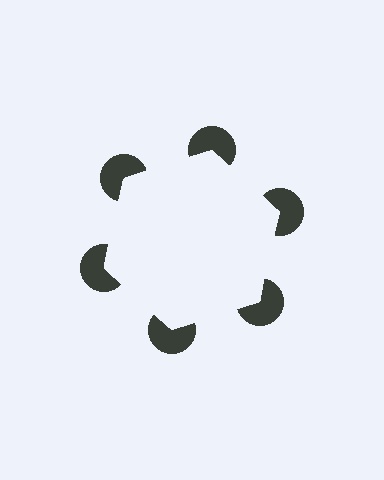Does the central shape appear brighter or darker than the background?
It typically appears slightly brighter than the background, even though no actual brightness change is drawn.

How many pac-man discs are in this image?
There are 6 — one at each vertex of the illusory hexagon.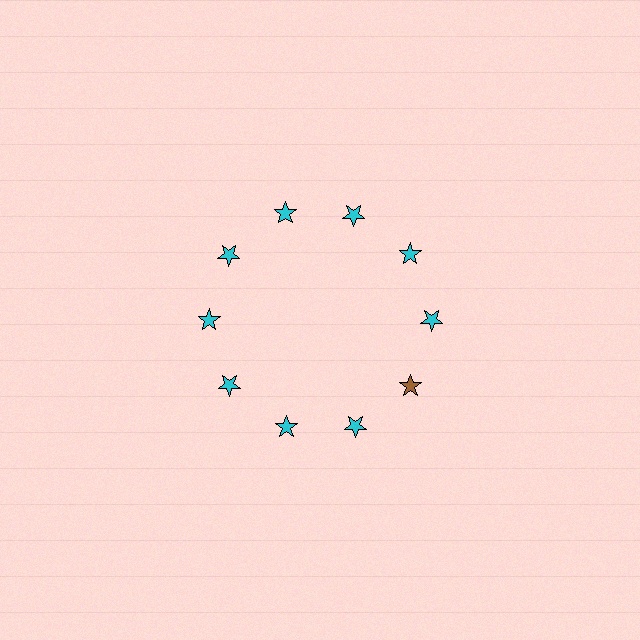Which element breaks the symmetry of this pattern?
The brown star at roughly the 4 o'clock position breaks the symmetry. All other shapes are cyan stars.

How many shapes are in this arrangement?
There are 10 shapes arranged in a ring pattern.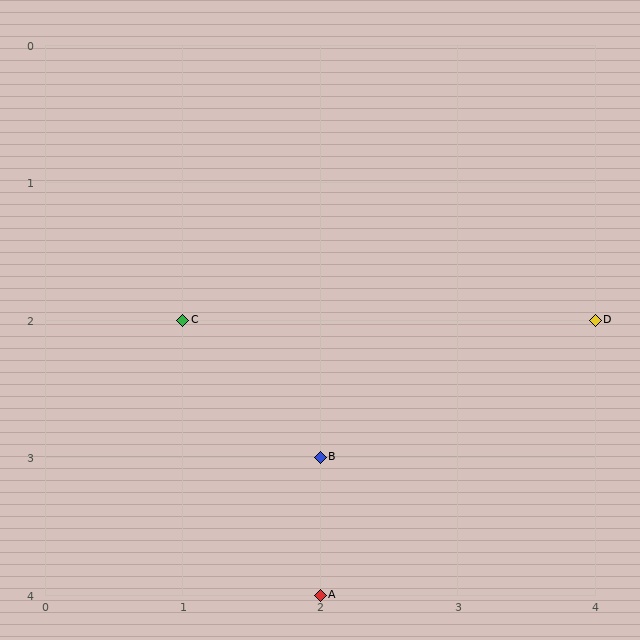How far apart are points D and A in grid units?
Points D and A are 2 columns and 2 rows apart (about 2.8 grid units diagonally).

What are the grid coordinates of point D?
Point D is at grid coordinates (4, 2).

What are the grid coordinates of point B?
Point B is at grid coordinates (2, 3).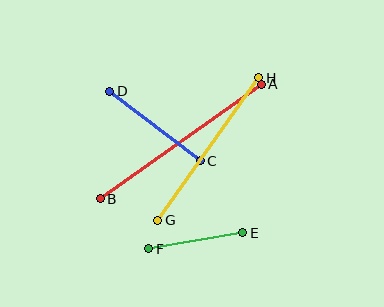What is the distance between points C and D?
The distance is approximately 114 pixels.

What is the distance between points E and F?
The distance is approximately 96 pixels.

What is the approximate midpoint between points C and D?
The midpoint is at approximately (155, 126) pixels.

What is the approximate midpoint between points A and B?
The midpoint is at approximately (181, 141) pixels.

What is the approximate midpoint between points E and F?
The midpoint is at approximately (196, 241) pixels.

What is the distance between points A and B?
The distance is approximately 198 pixels.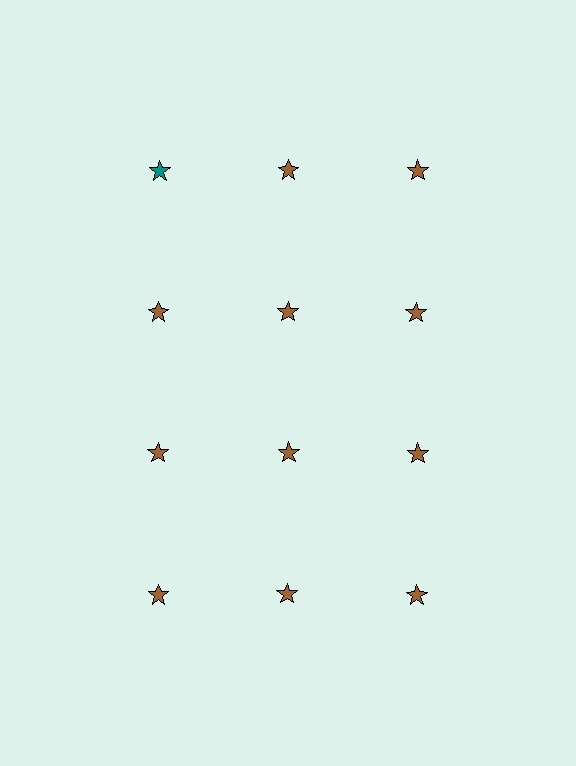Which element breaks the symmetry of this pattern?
The teal star in the top row, leftmost column breaks the symmetry. All other shapes are brown stars.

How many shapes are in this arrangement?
There are 12 shapes arranged in a grid pattern.